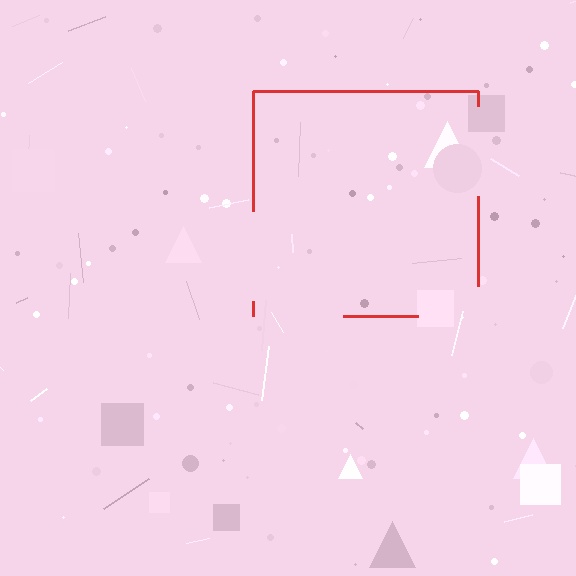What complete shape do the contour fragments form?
The contour fragments form a square.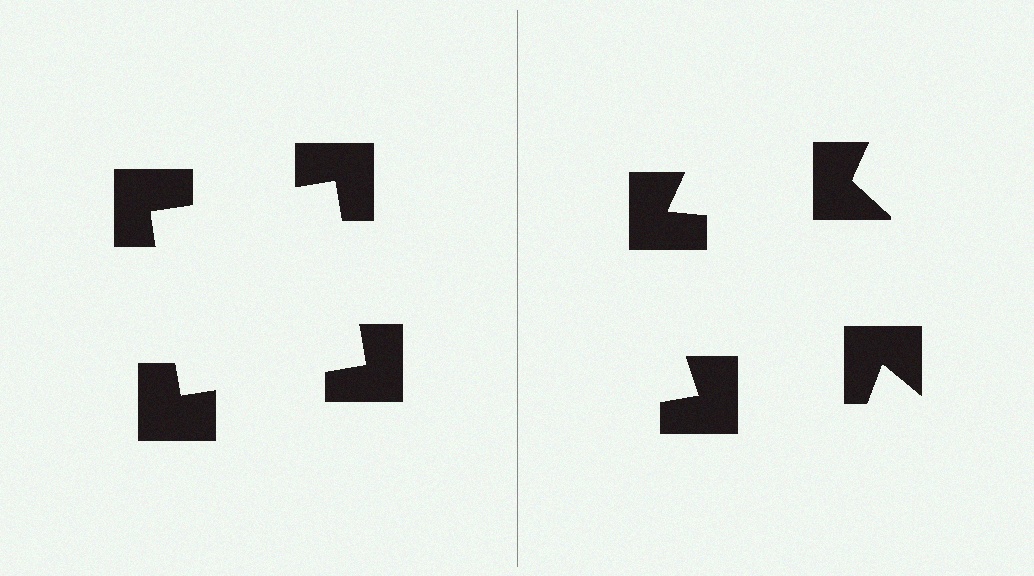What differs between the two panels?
The notched squares are positioned identically on both sides; only the wedge orientations differ. On the left they align to a square; on the right they are misaligned.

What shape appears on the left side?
An illusory square.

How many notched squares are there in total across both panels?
8 — 4 on each side.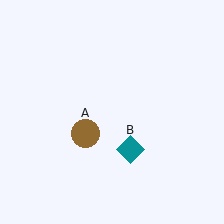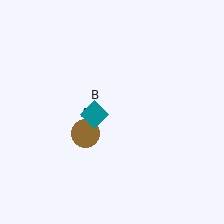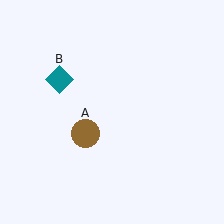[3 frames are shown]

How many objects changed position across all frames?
1 object changed position: teal diamond (object B).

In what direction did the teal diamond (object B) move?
The teal diamond (object B) moved up and to the left.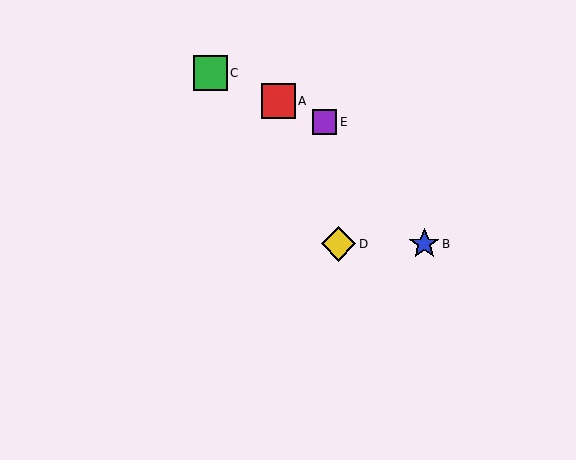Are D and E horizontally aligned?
No, D is at y≈244 and E is at y≈122.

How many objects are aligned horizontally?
2 objects (B, D) are aligned horizontally.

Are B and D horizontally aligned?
Yes, both are at y≈244.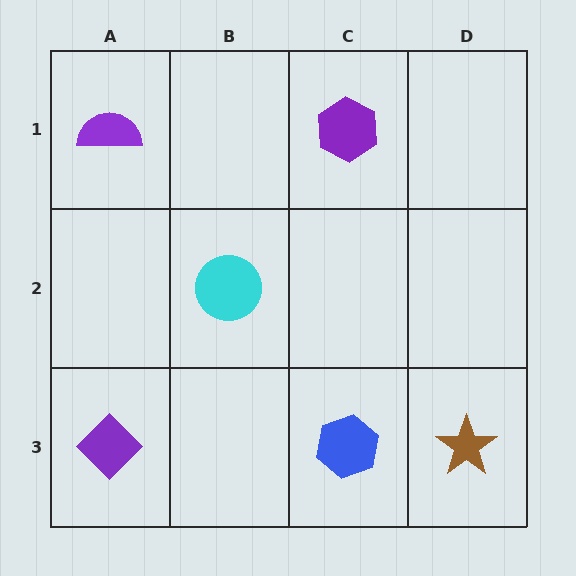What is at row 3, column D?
A brown star.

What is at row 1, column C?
A purple hexagon.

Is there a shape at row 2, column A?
No, that cell is empty.